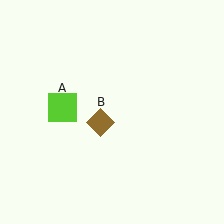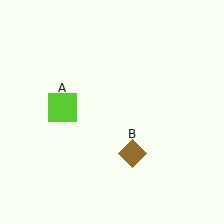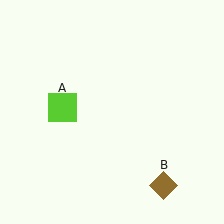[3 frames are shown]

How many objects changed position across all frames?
1 object changed position: brown diamond (object B).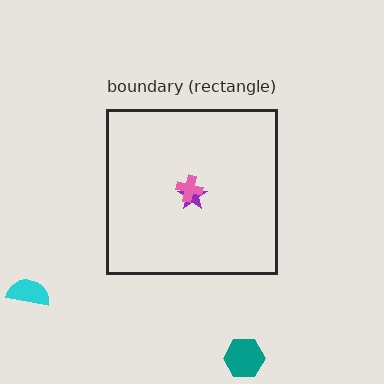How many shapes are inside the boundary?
2 inside, 2 outside.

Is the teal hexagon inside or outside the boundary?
Outside.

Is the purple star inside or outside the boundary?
Inside.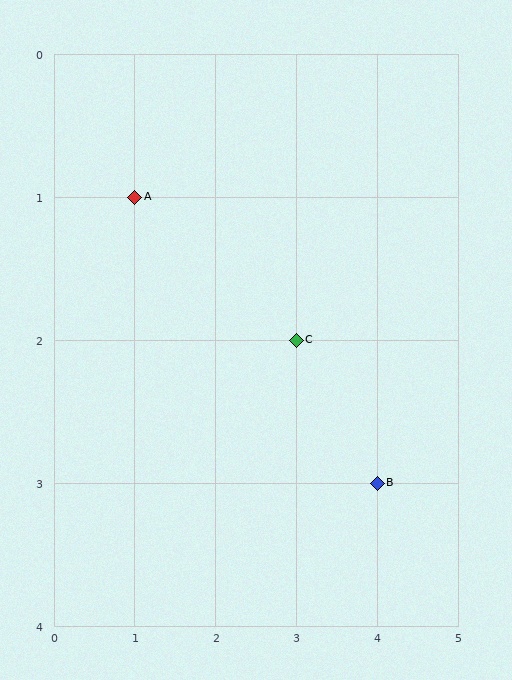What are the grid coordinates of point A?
Point A is at grid coordinates (1, 1).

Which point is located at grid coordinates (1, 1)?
Point A is at (1, 1).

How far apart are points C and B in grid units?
Points C and B are 1 column and 1 row apart (about 1.4 grid units diagonally).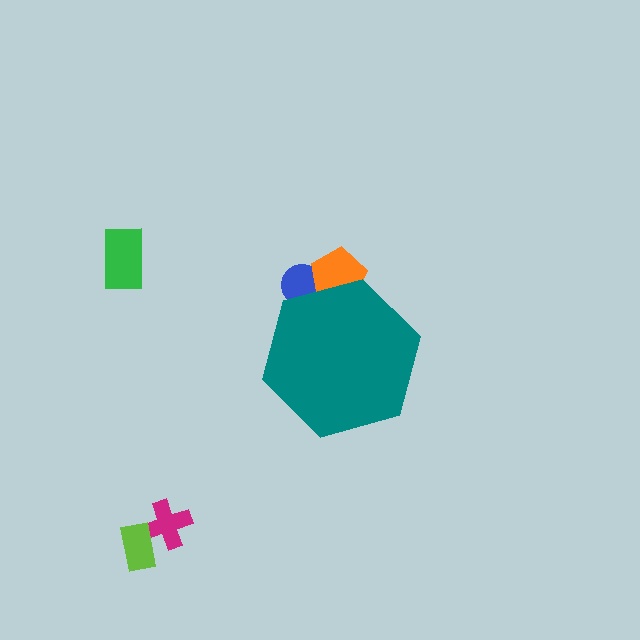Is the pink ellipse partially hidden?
Yes, the pink ellipse is partially hidden behind the teal hexagon.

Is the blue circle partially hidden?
Yes, the blue circle is partially hidden behind the teal hexagon.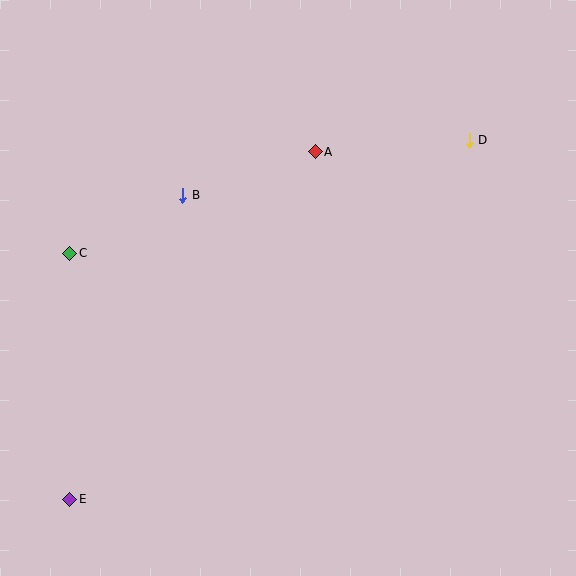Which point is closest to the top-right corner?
Point D is closest to the top-right corner.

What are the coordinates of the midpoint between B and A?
The midpoint between B and A is at (249, 174).